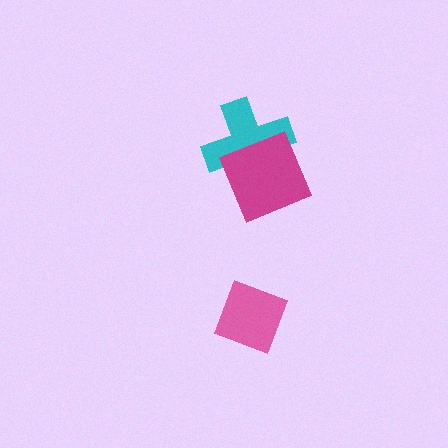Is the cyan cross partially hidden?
Yes, it is partially covered by another shape.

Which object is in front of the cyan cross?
The magenta square is in front of the cyan cross.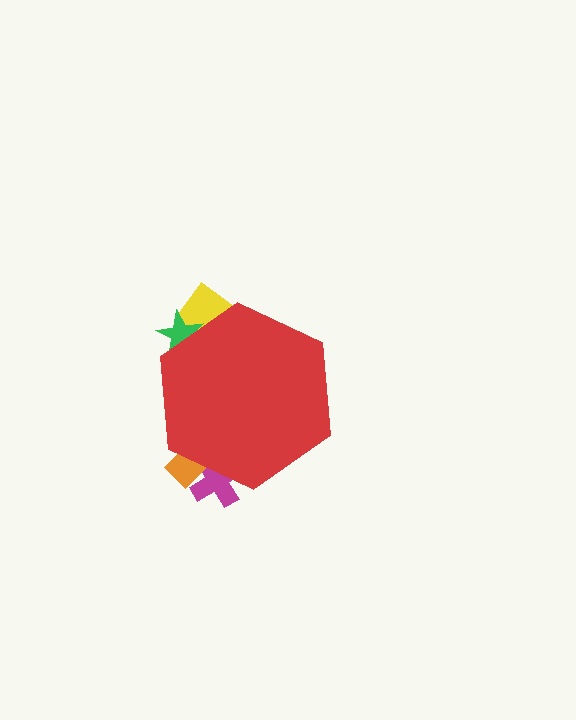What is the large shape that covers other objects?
A red hexagon.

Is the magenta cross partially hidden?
Yes, the magenta cross is partially hidden behind the red hexagon.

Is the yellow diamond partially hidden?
Yes, the yellow diamond is partially hidden behind the red hexagon.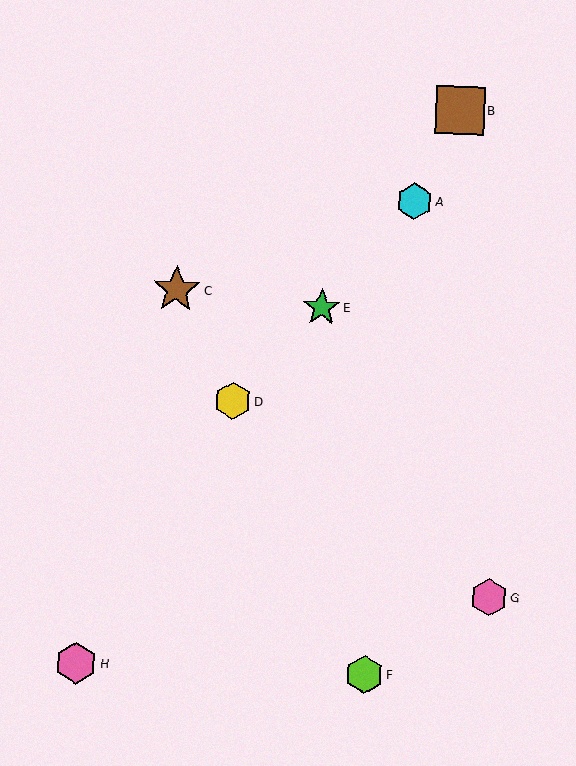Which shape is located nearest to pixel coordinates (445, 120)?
The brown square (labeled B) at (460, 110) is nearest to that location.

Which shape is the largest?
The brown square (labeled B) is the largest.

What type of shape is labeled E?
Shape E is a green star.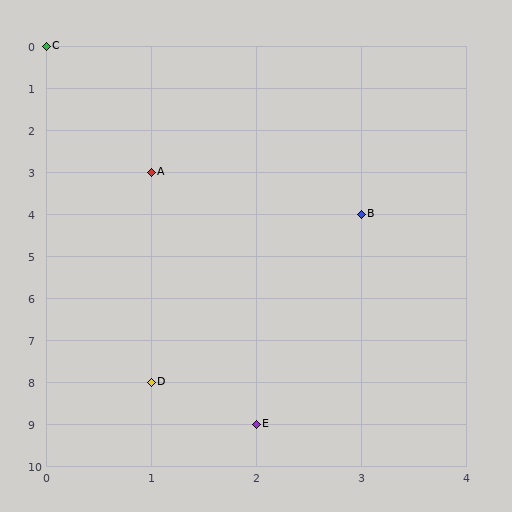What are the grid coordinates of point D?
Point D is at grid coordinates (1, 8).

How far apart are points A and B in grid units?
Points A and B are 2 columns and 1 row apart (about 2.2 grid units diagonally).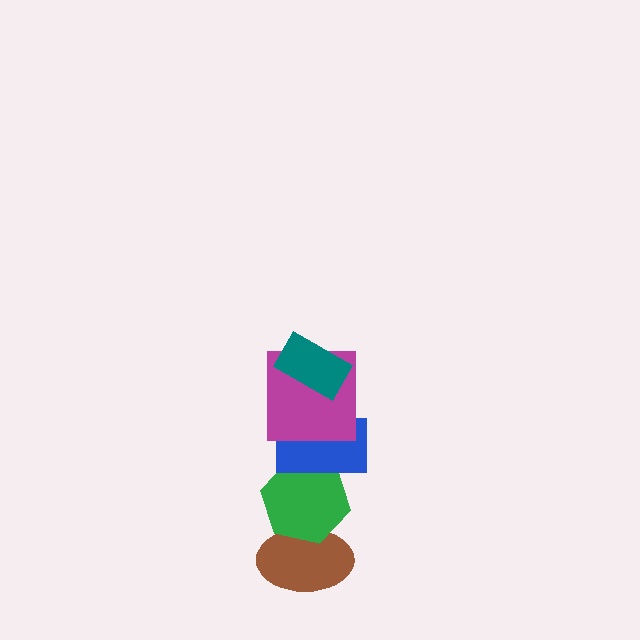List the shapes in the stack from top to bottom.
From top to bottom: the teal rectangle, the magenta square, the blue rectangle, the green hexagon, the brown ellipse.